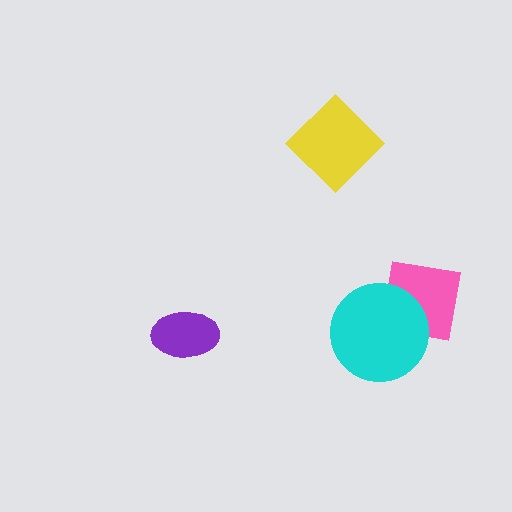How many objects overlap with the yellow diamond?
0 objects overlap with the yellow diamond.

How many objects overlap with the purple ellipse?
0 objects overlap with the purple ellipse.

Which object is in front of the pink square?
The cyan circle is in front of the pink square.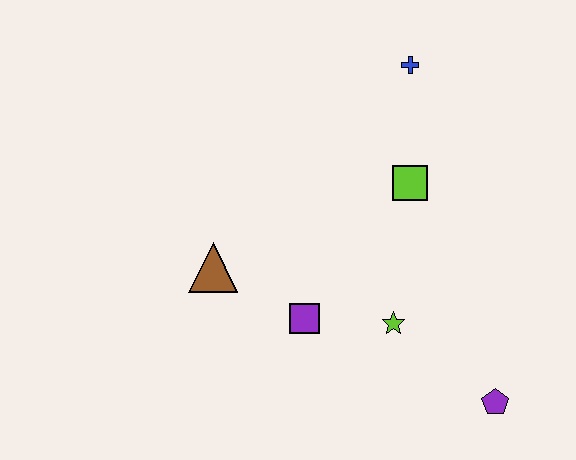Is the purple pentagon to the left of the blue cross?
No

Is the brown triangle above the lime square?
No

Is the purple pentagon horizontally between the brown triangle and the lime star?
No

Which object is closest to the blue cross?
The lime square is closest to the blue cross.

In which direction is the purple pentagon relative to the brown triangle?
The purple pentagon is to the right of the brown triangle.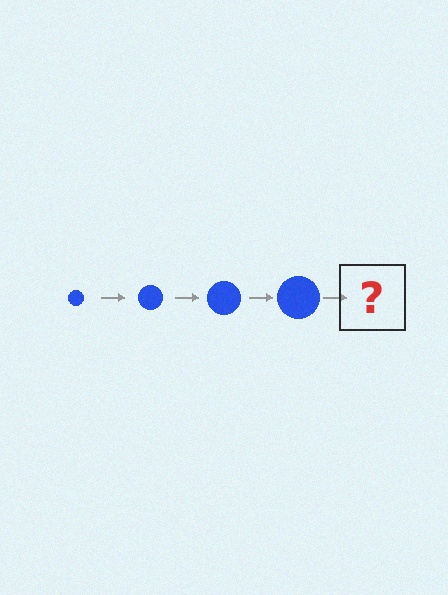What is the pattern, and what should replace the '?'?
The pattern is that the circle gets progressively larger each step. The '?' should be a blue circle, larger than the previous one.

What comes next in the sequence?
The next element should be a blue circle, larger than the previous one.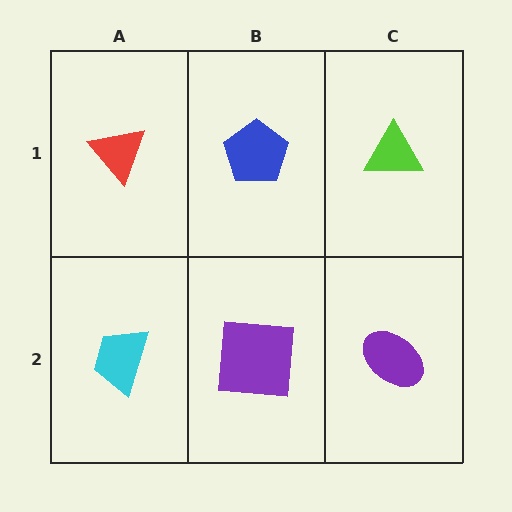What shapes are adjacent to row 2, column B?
A blue pentagon (row 1, column B), a cyan trapezoid (row 2, column A), a purple ellipse (row 2, column C).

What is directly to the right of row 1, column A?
A blue pentagon.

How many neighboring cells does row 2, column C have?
2.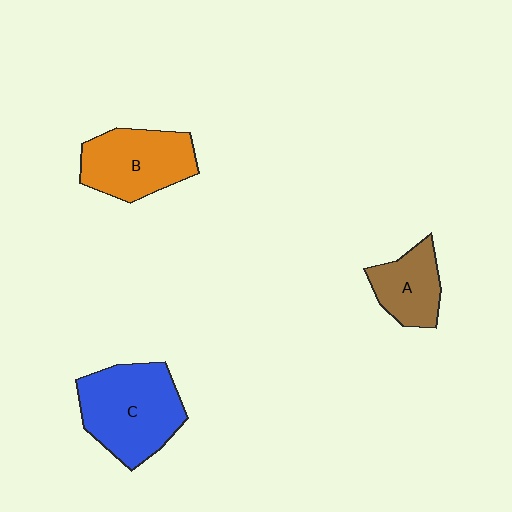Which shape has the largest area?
Shape C (blue).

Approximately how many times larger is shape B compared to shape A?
Approximately 1.5 times.